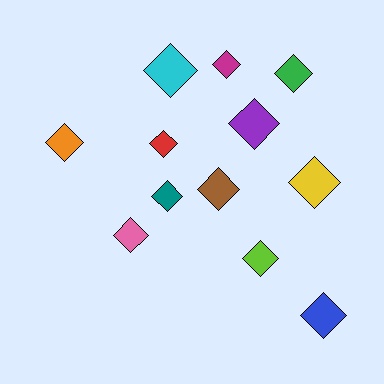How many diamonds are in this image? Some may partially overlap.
There are 12 diamonds.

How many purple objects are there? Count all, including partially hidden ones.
There is 1 purple object.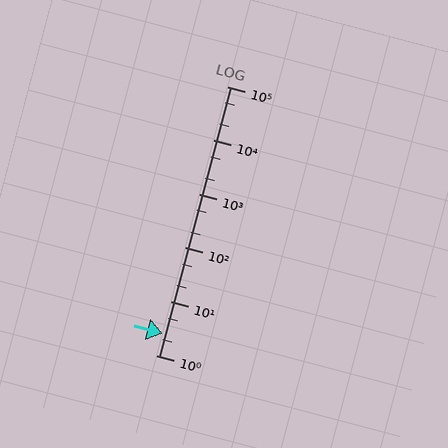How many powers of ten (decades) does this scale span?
The scale spans 5 decades, from 1 to 100000.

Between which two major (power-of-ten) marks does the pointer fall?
The pointer is between 1 and 10.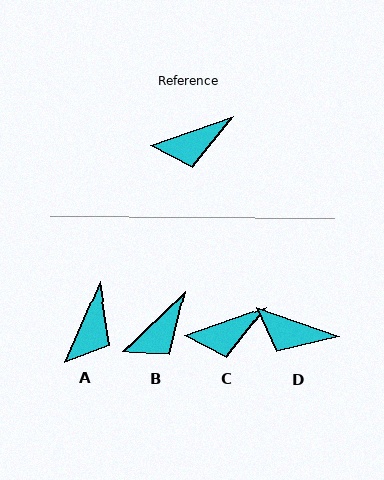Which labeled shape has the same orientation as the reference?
C.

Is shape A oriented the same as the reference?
No, it is off by about 48 degrees.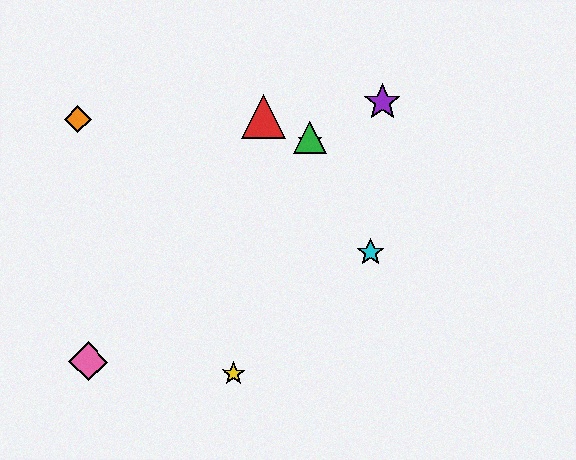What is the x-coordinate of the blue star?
The blue star is at x≈310.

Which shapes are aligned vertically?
The blue star, the green triangle are aligned vertically.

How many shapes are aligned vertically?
2 shapes (the blue star, the green triangle) are aligned vertically.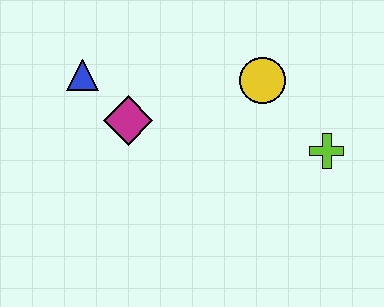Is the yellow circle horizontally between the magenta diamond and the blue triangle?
No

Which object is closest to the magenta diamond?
The blue triangle is closest to the magenta diamond.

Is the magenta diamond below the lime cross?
No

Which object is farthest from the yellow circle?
The blue triangle is farthest from the yellow circle.